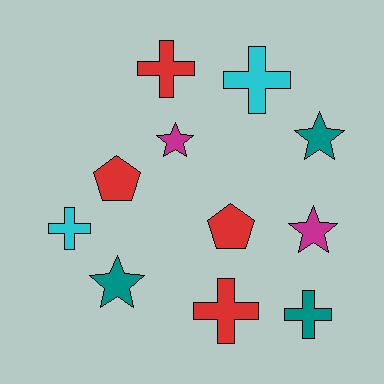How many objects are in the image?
There are 11 objects.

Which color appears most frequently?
Red, with 4 objects.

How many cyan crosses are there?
There are 2 cyan crosses.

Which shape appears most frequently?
Cross, with 5 objects.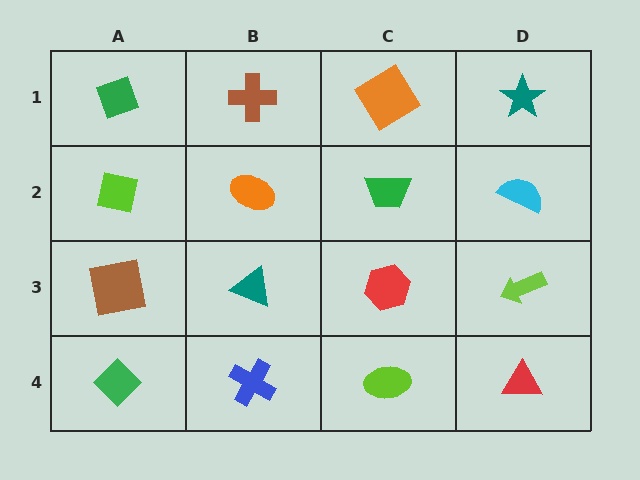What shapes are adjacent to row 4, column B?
A teal triangle (row 3, column B), a green diamond (row 4, column A), a lime ellipse (row 4, column C).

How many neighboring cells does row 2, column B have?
4.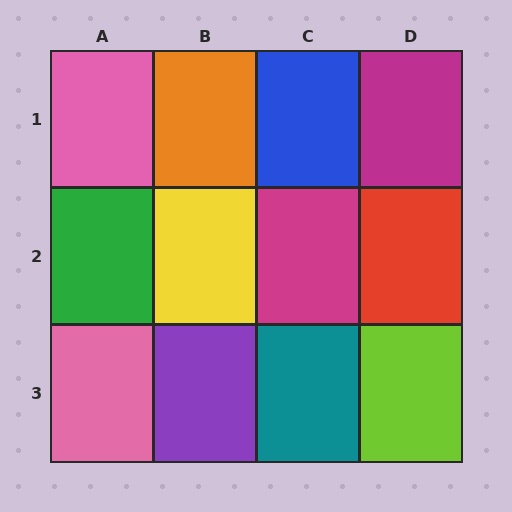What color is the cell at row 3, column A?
Pink.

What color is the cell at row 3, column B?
Purple.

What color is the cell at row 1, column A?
Pink.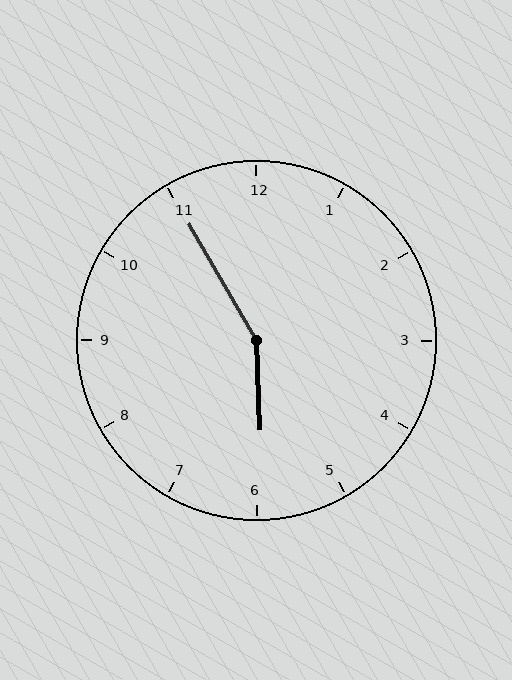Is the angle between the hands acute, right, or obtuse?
It is obtuse.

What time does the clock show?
5:55.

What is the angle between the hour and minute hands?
Approximately 152 degrees.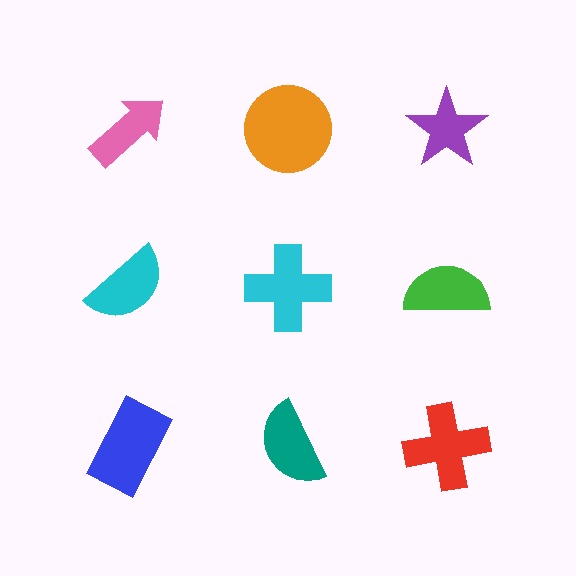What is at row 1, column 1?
A pink arrow.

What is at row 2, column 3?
A green semicircle.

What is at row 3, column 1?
A blue rectangle.